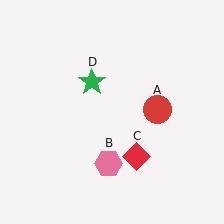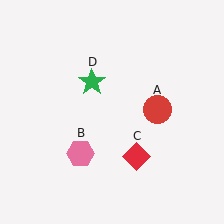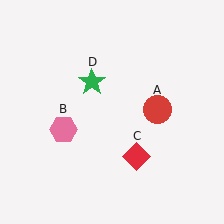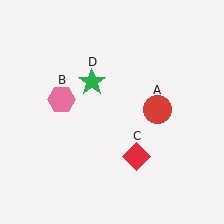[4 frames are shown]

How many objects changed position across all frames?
1 object changed position: pink hexagon (object B).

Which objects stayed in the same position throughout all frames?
Red circle (object A) and red diamond (object C) and green star (object D) remained stationary.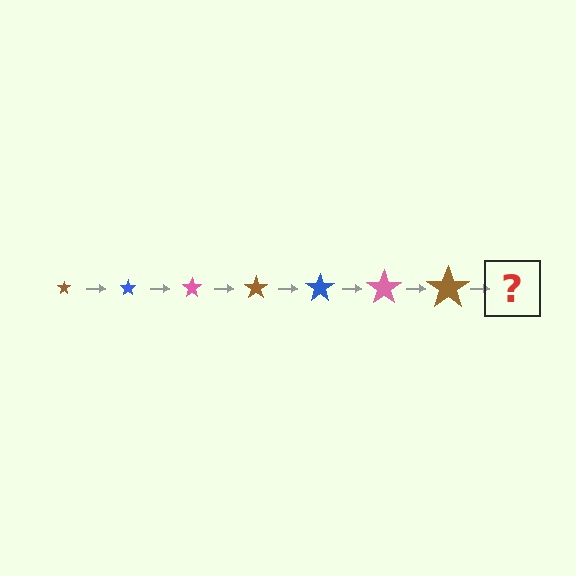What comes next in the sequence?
The next element should be a blue star, larger than the previous one.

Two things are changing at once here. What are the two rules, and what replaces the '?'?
The two rules are that the star grows larger each step and the color cycles through brown, blue, and pink. The '?' should be a blue star, larger than the previous one.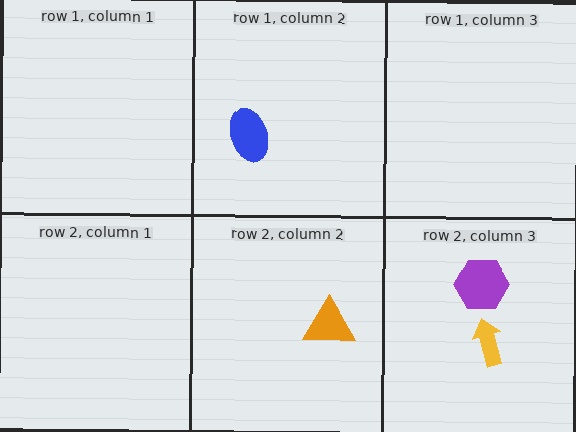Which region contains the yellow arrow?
The row 2, column 3 region.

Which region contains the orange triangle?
The row 2, column 2 region.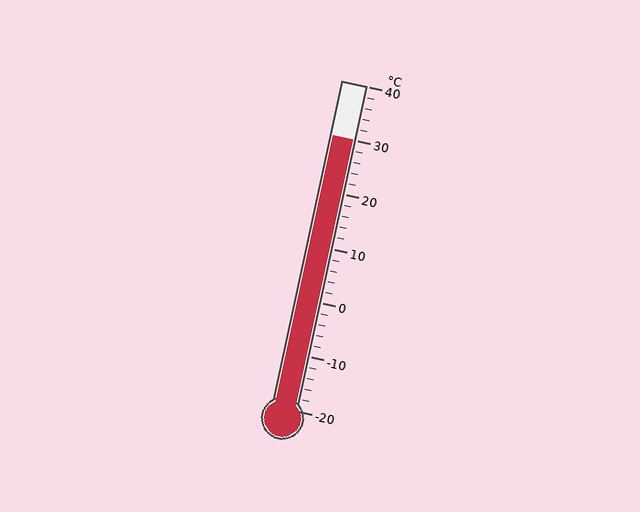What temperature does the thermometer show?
The thermometer shows approximately 30°C.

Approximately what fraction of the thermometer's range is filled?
The thermometer is filled to approximately 85% of its range.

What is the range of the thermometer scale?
The thermometer scale ranges from -20°C to 40°C.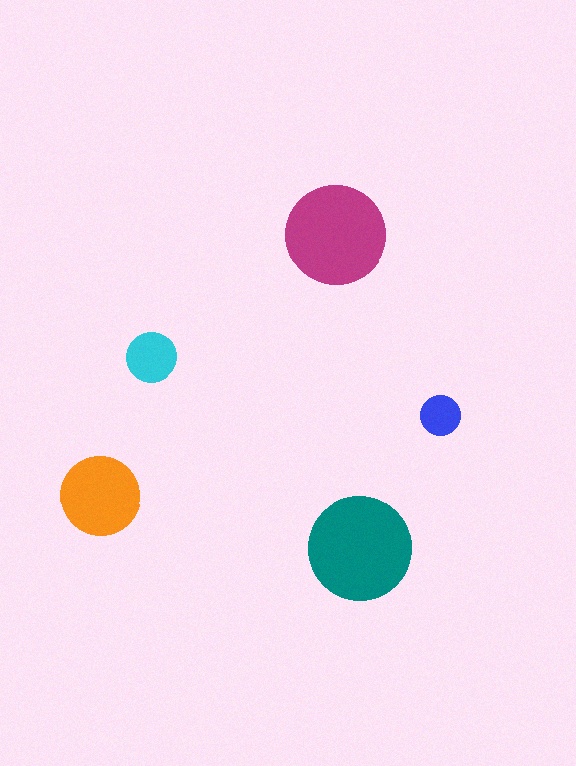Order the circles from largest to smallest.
the teal one, the magenta one, the orange one, the cyan one, the blue one.